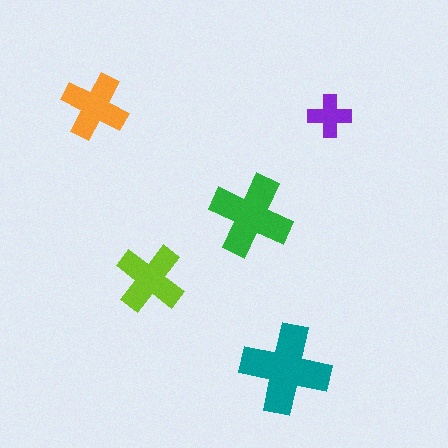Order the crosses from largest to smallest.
the teal one, the green one, the lime one, the orange one, the purple one.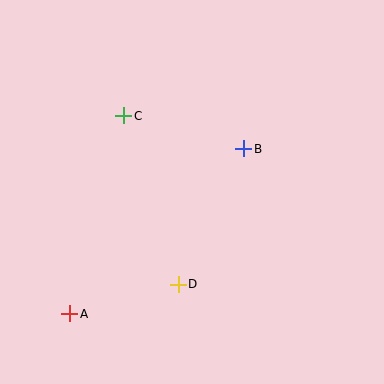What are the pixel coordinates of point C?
Point C is at (124, 116).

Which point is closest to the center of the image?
Point B at (244, 149) is closest to the center.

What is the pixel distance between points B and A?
The distance between B and A is 240 pixels.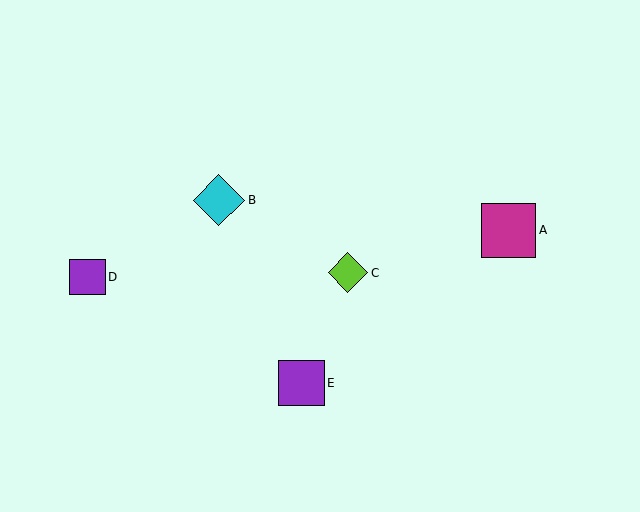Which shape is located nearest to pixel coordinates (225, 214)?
The cyan diamond (labeled B) at (219, 200) is nearest to that location.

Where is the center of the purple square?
The center of the purple square is at (301, 383).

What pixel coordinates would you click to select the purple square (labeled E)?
Click at (301, 383) to select the purple square E.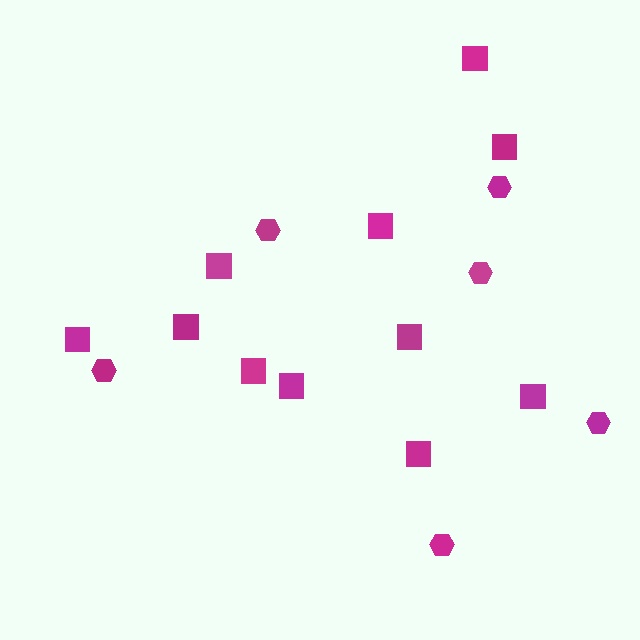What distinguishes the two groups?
There are 2 groups: one group of hexagons (6) and one group of squares (11).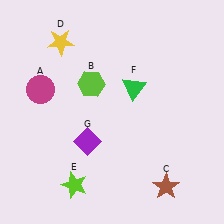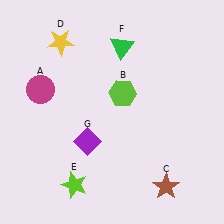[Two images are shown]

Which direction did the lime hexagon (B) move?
The lime hexagon (B) moved right.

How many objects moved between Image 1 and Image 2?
2 objects moved between the two images.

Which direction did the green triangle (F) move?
The green triangle (F) moved up.